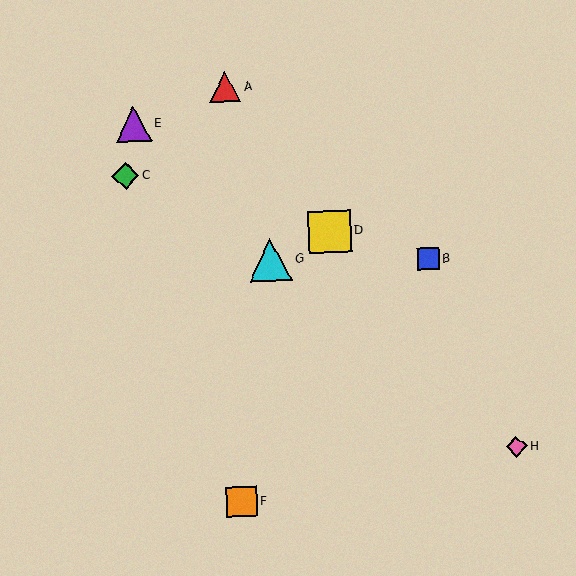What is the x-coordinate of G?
Object G is at x≈270.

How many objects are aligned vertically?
2 objects (A, F) are aligned vertically.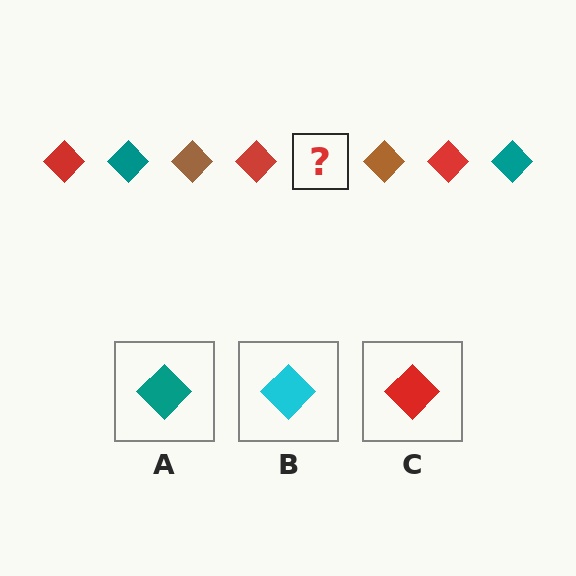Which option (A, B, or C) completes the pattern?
A.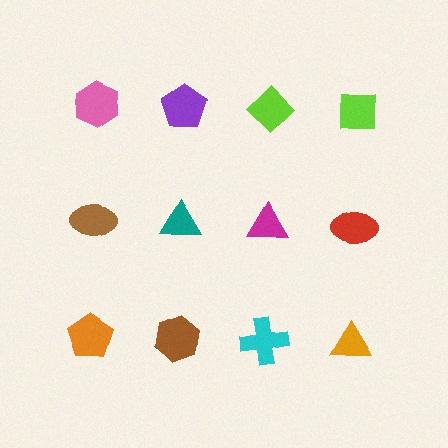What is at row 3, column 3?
A cyan cross.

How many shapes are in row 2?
4 shapes.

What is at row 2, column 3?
A magenta triangle.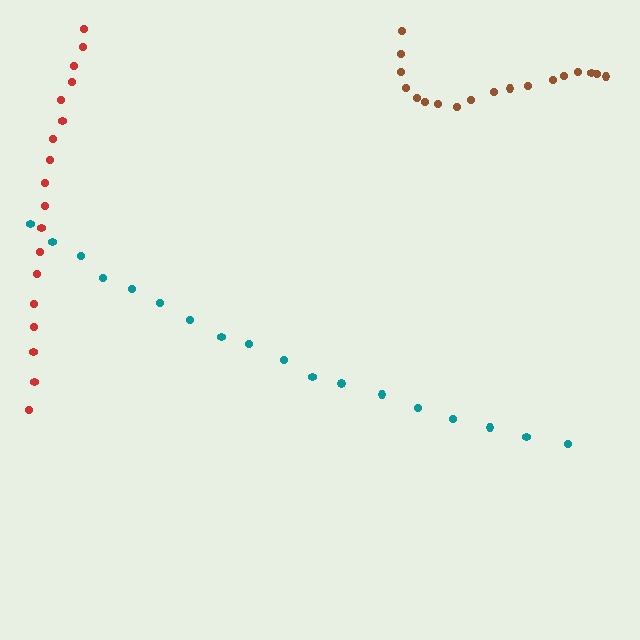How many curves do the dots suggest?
There are 3 distinct paths.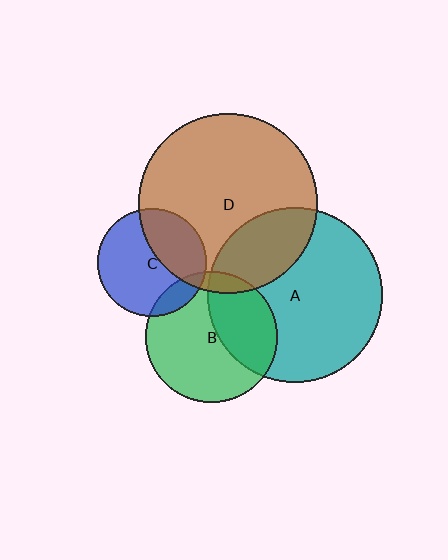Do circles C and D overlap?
Yes.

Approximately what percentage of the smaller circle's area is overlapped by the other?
Approximately 35%.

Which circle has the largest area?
Circle D (brown).